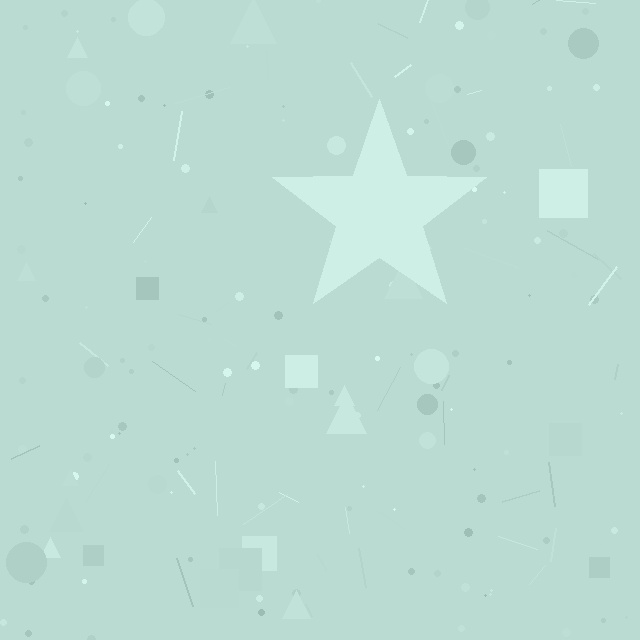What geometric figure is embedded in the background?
A star is embedded in the background.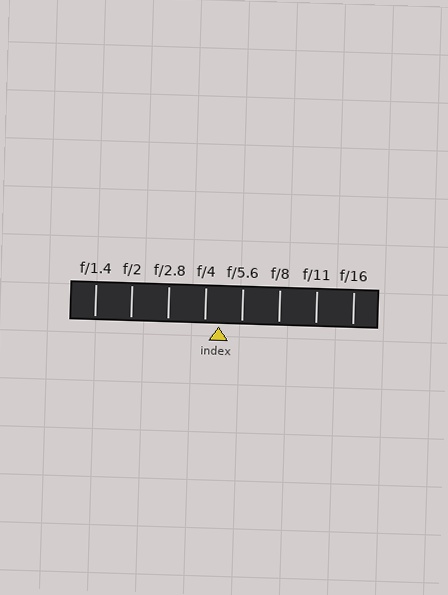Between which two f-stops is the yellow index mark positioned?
The index mark is between f/4 and f/5.6.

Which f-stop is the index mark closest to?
The index mark is closest to f/4.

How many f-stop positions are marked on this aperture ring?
There are 8 f-stop positions marked.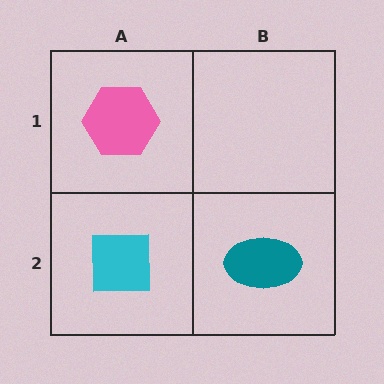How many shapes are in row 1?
1 shape.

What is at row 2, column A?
A cyan square.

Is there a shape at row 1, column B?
No, that cell is empty.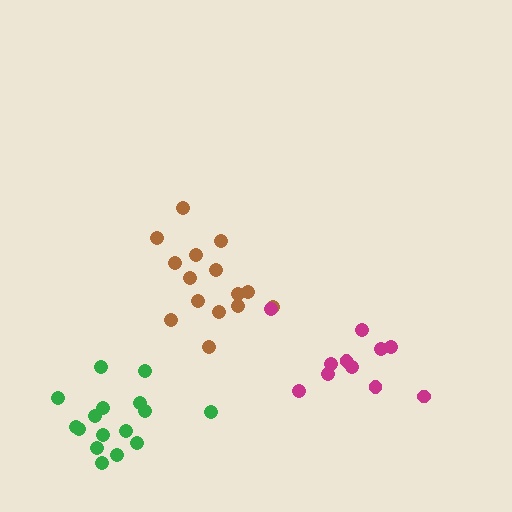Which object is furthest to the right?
The magenta cluster is rightmost.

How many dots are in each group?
Group 1: 15 dots, Group 2: 11 dots, Group 3: 16 dots (42 total).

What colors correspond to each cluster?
The clusters are colored: brown, magenta, green.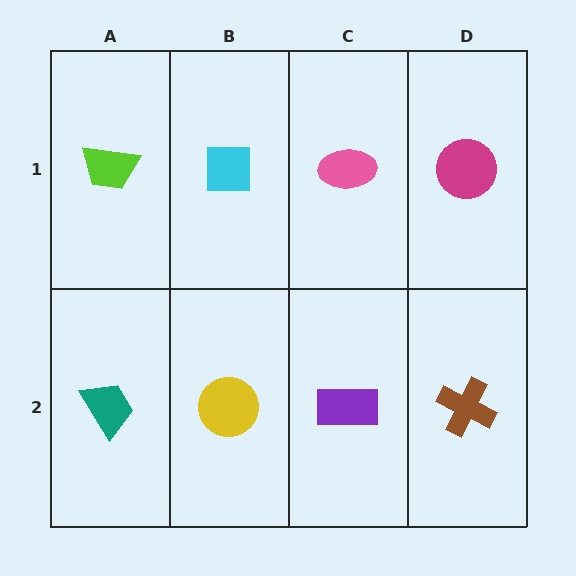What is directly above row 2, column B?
A cyan square.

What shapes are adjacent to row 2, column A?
A lime trapezoid (row 1, column A), a yellow circle (row 2, column B).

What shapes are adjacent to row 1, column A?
A teal trapezoid (row 2, column A), a cyan square (row 1, column B).